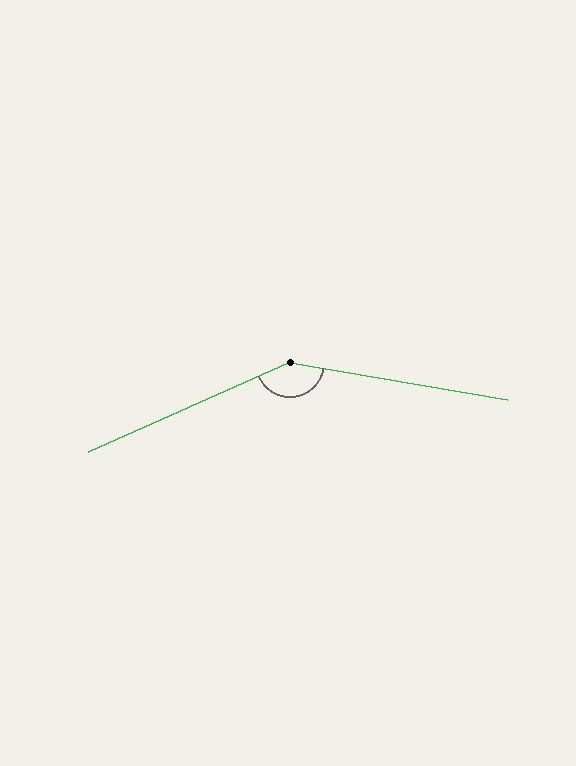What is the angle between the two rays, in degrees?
Approximately 146 degrees.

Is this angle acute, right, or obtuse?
It is obtuse.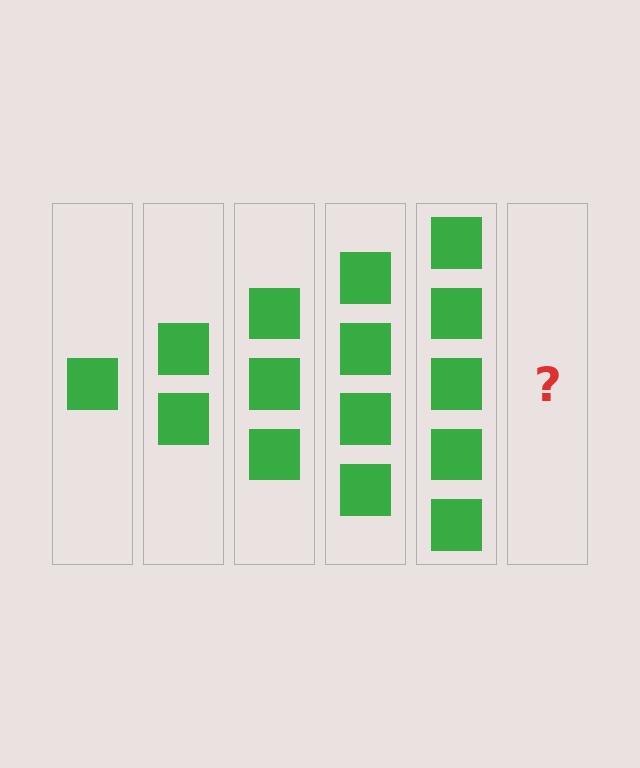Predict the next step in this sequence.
The next step is 6 squares.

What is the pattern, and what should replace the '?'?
The pattern is that each step adds one more square. The '?' should be 6 squares.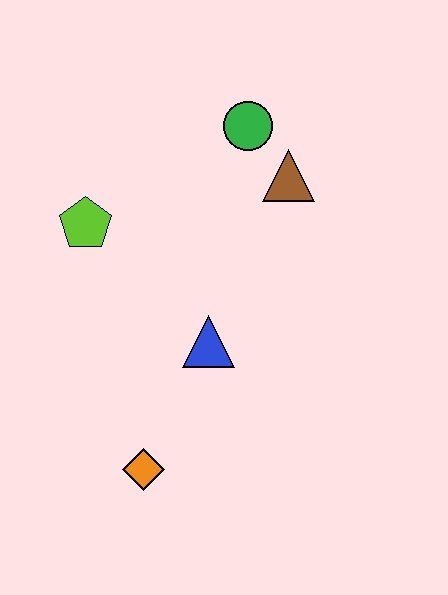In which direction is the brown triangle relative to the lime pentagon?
The brown triangle is to the right of the lime pentagon.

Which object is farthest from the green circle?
The orange diamond is farthest from the green circle.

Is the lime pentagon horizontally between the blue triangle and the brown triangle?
No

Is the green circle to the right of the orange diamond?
Yes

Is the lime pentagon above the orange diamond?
Yes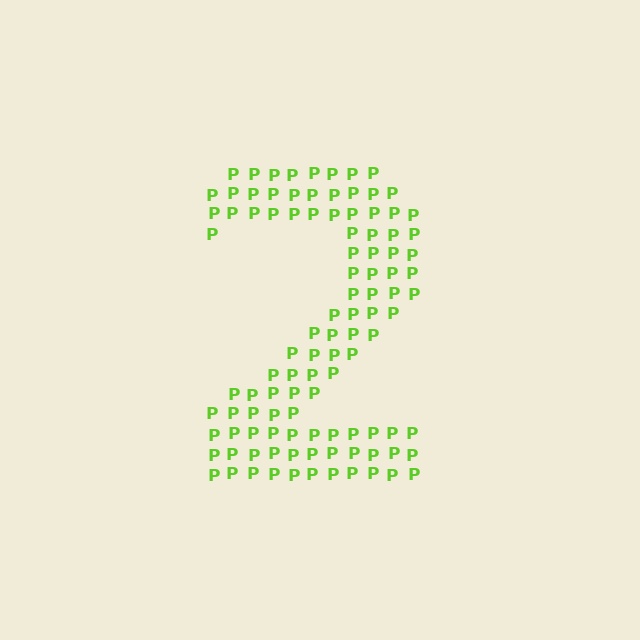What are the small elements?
The small elements are letter P's.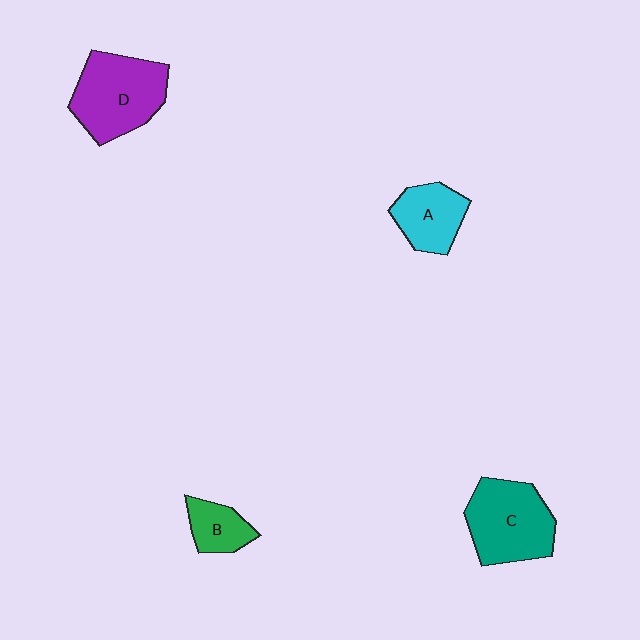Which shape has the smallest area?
Shape B (green).